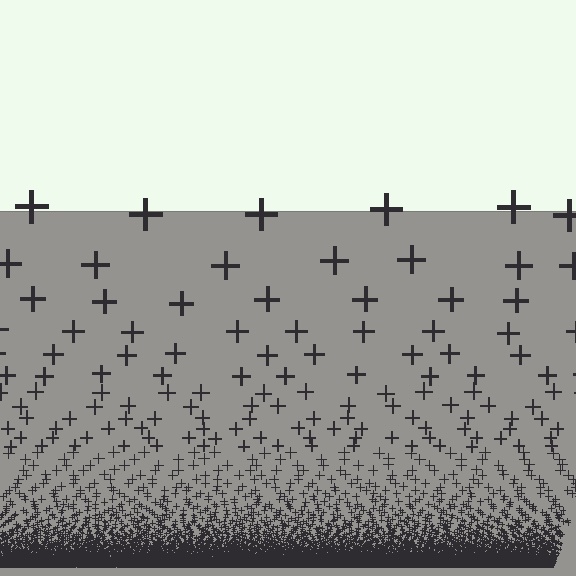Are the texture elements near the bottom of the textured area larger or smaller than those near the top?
Smaller. The gradient is inverted — elements near the bottom are smaller and denser.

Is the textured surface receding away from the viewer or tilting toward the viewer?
The surface appears to tilt toward the viewer. Texture elements get larger and sparser toward the top.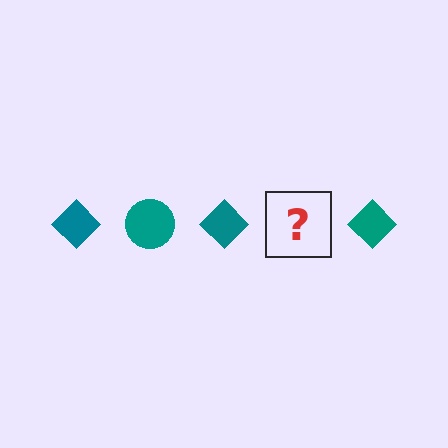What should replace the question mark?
The question mark should be replaced with a teal circle.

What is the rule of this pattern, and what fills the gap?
The rule is that the pattern cycles through diamond, circle shapes in teal. The gap should be filled with a teal circle.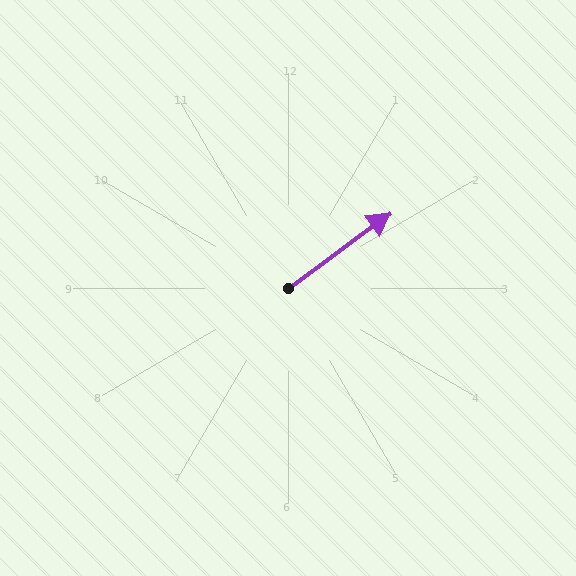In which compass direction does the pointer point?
Northeast.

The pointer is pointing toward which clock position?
Roughly 2 o'clock.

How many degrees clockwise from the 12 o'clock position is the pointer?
Approximately 54 degrees.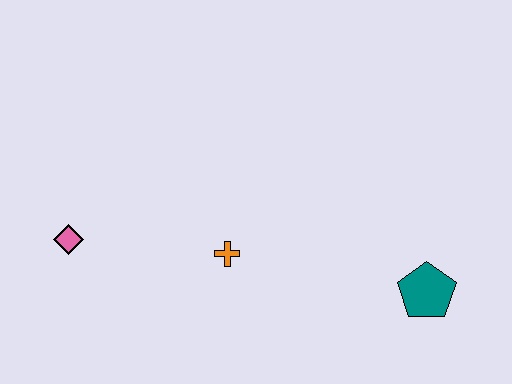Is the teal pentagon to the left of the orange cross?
No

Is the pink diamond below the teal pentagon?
No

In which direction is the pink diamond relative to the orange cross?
The pink diamond is to the left of the orange cross.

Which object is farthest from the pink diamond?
The teal pentagon is farthest from the pink diamond.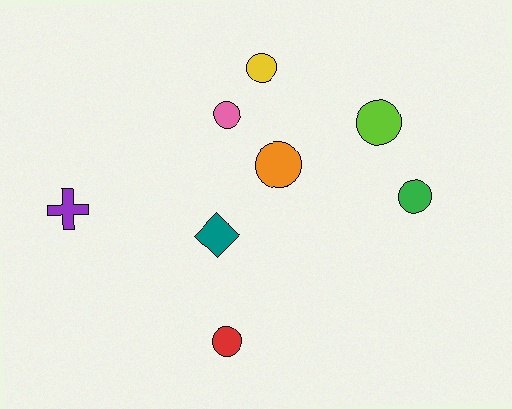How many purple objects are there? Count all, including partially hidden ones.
There is 1 purple object.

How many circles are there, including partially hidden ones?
There are 6 circles.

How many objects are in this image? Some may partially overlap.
There are 8 objects.